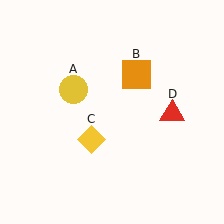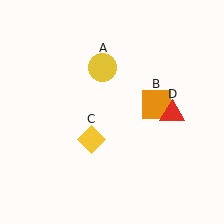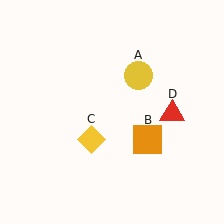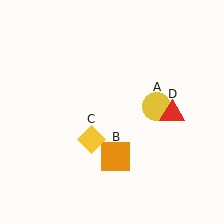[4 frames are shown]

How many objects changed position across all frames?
2 objects changed position: yellow circle (object A), orange square (object B).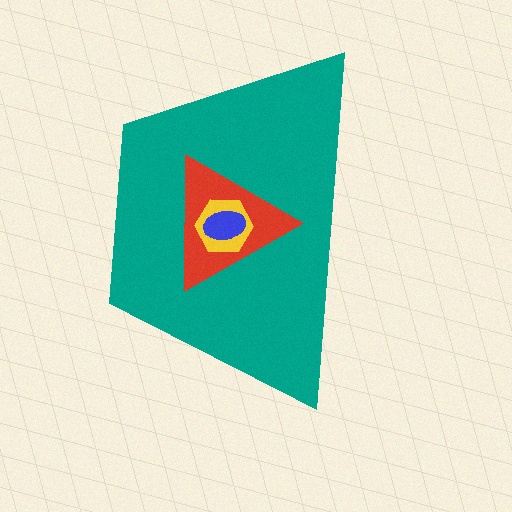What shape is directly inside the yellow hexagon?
The blue ellipse.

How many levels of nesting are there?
4.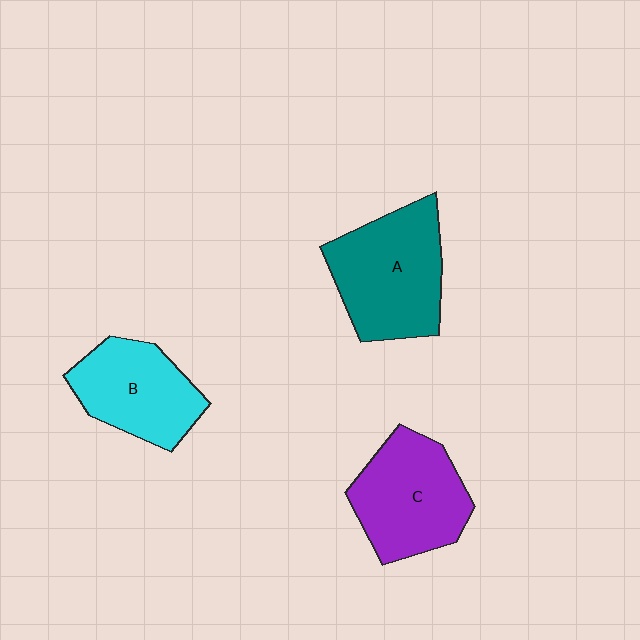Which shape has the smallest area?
Shape B (cyan).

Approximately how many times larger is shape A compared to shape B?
Approximately 1.2 times.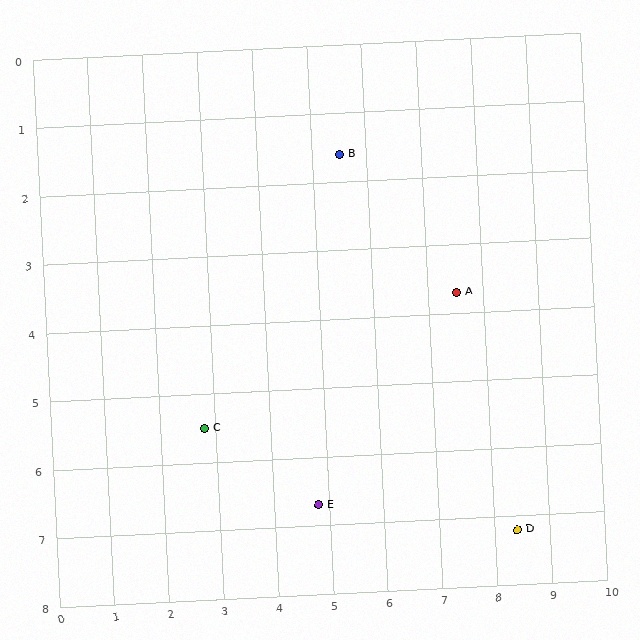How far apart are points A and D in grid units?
Points A and D are about 3.6 grid units apart.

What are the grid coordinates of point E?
Point E is at approximately (4.8, 6.7).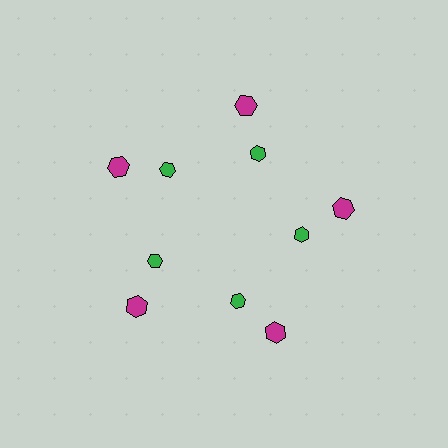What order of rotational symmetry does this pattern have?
This pattern has 5-fold rotational symmetry.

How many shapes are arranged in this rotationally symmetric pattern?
There are 10 shapes, arranged in 5 groups of 2.